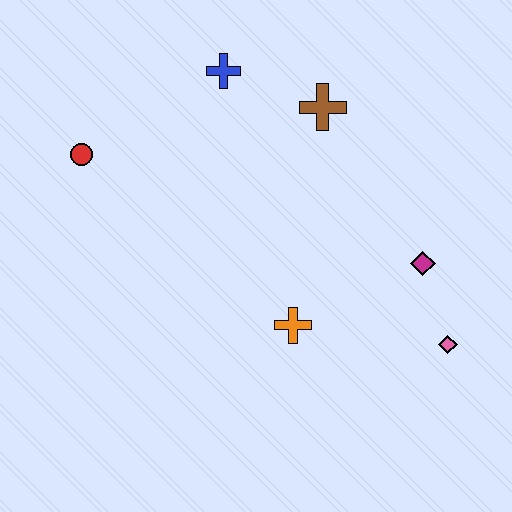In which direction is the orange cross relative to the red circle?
The orange cross is to the right of the red circle.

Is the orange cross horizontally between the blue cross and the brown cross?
Yes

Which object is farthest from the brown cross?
The pink diamond is farthest from the brown cross.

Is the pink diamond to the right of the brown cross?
Yes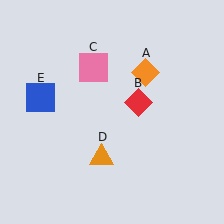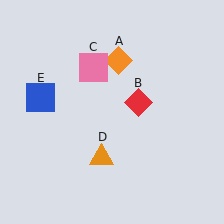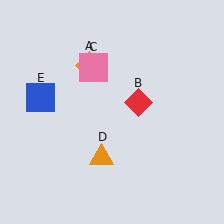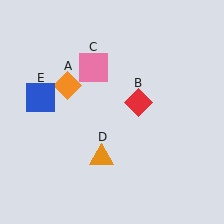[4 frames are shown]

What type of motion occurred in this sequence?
The orange diamond (object A) rotated counterclockwise around the center of the scene.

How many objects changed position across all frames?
1 object changed position: orange diamond (object A).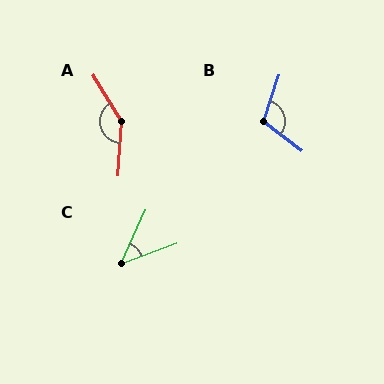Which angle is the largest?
A, at approximately 145 degrees.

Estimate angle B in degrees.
Approximately 109 degrees.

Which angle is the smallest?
C, at approximately 45 degrees.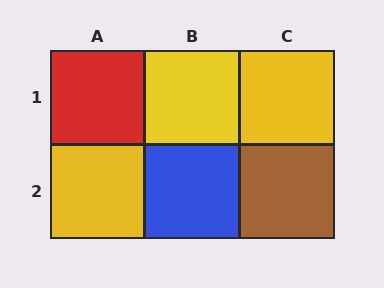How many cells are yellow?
3 cells are yellow.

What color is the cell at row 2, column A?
Yellow.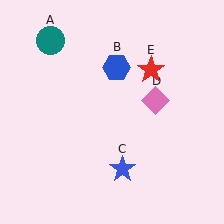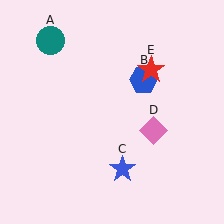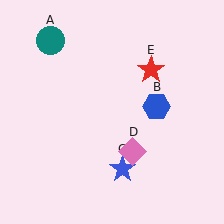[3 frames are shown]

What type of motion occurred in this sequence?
The blue hexagon (object B), pink diamond (object D) rotated clockwise around the center of the scene.